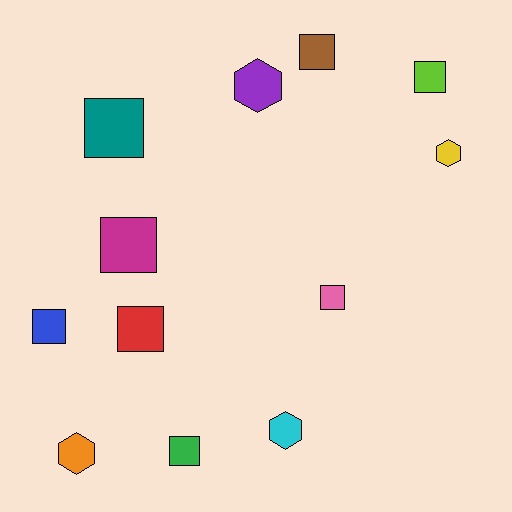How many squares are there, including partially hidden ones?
There are 8 squares.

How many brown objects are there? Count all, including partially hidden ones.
There is 1 brown object.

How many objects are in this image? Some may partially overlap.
There are 12 objects.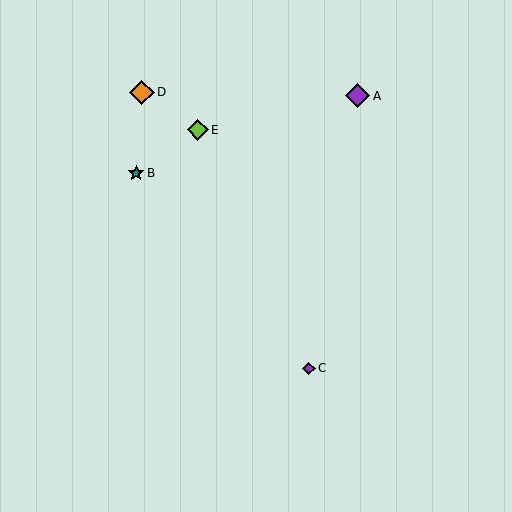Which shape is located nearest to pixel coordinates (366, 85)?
The purple diamond (labeled A) at (358, 96) is nearest to that location.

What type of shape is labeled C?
Shape C is a purple diamond.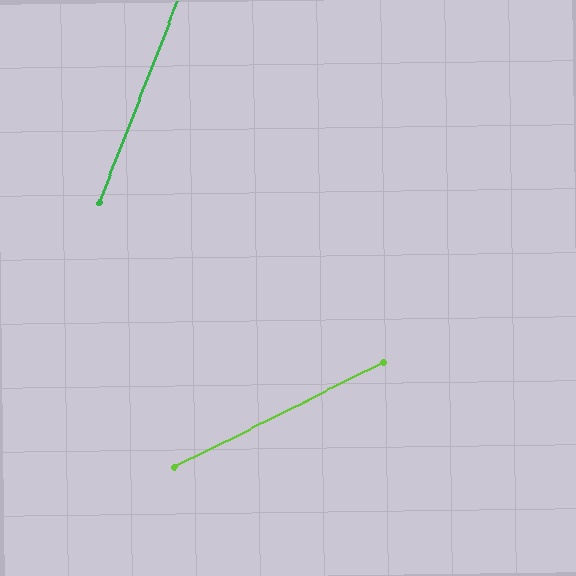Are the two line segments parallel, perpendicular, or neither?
Neither parallel nor perpendicular — they differ by about 42°.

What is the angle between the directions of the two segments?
Approximately 42 degrees.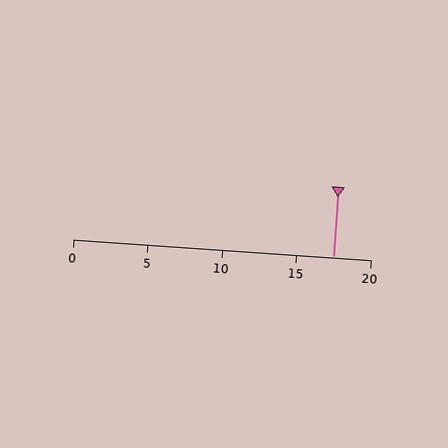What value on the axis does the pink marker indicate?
The marker indicates approximately 17.5.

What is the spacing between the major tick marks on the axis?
The major ticks are spaced 5 apart.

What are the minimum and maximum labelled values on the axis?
The axis runs from 0 to 20.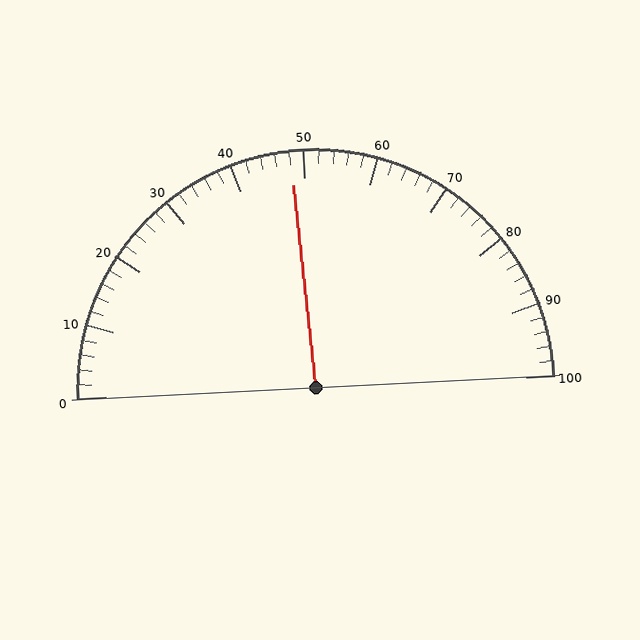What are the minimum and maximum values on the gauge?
The gauge ranges from 0 to 100.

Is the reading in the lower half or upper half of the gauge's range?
The reading is in the lower half of the range (0 to 100).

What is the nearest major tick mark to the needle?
The nearest major tick mark is 50.